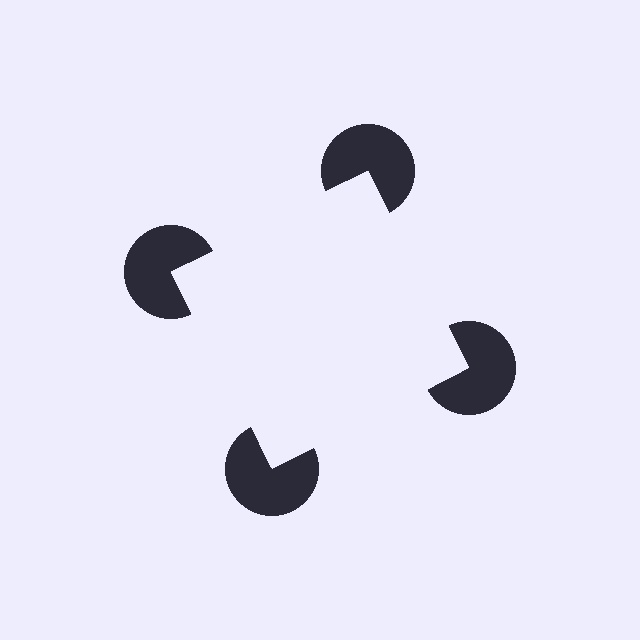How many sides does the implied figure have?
4 sides.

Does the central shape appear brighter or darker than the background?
It typically appears slightly brighter than the background, even though no actual brightness change is drawn.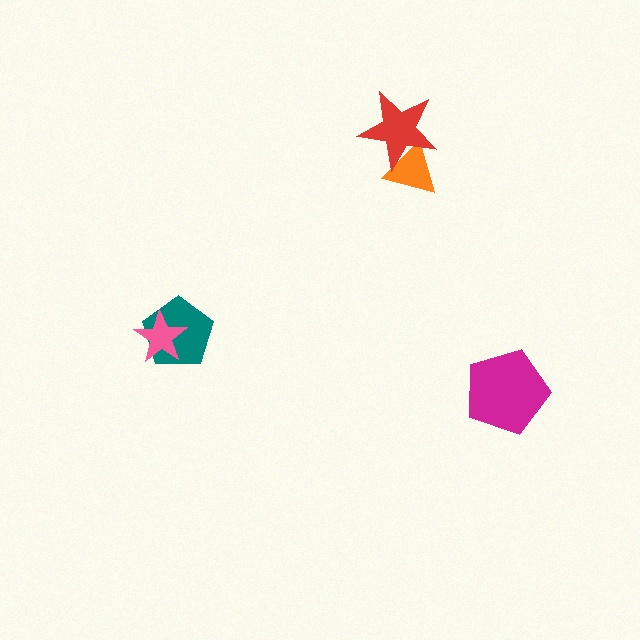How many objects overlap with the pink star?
1 object overlaps with the pink star.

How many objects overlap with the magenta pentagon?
0 objects overlap with the magenta pentagon.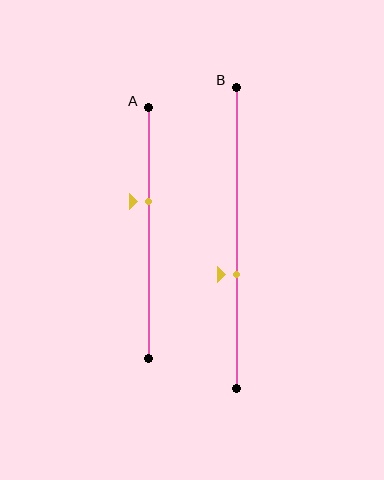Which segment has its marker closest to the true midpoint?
Segment B has its marker closest to the true midpoint.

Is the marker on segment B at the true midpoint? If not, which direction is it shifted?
No, the marker on segment B is shifted downward by about 12% of the segment length.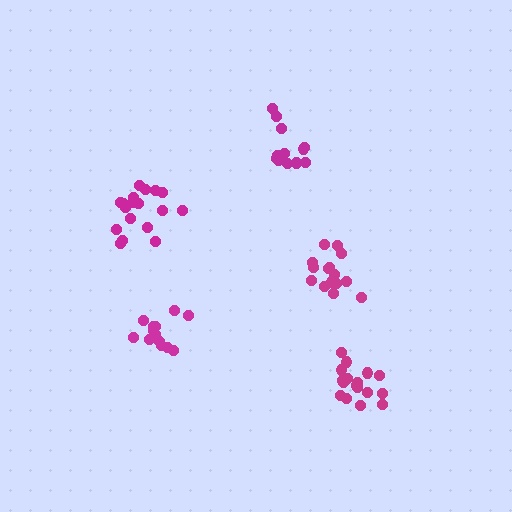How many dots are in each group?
Group 1: 13 dots, Group 2: 14 dots, Group 3: 18 dots, Group 4: 17 dots, Group 5: 17 dots (79 total).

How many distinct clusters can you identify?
There are 5 distinct clusters.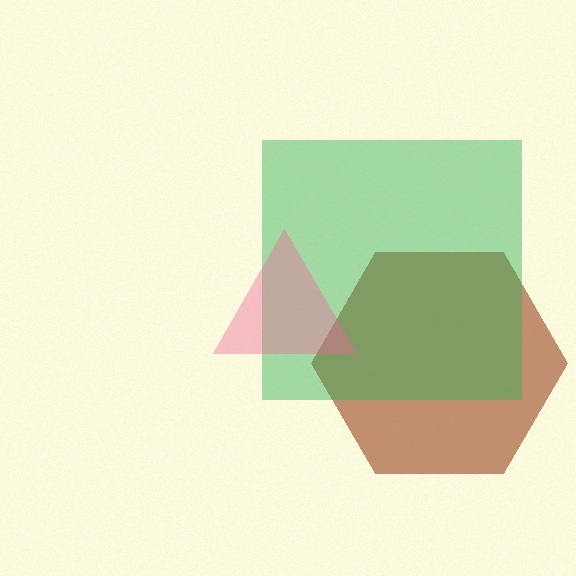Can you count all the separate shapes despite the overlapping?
Yes, there are 3 separate shapes.